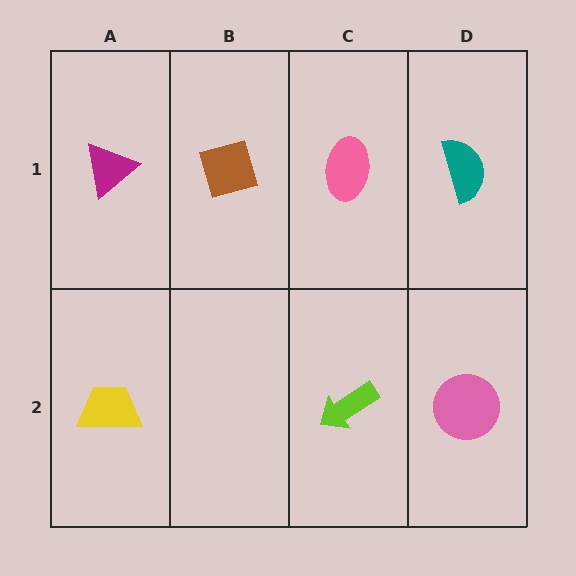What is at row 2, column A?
A yellow trapezoid.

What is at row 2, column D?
A pink circle.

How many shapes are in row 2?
3 shapes.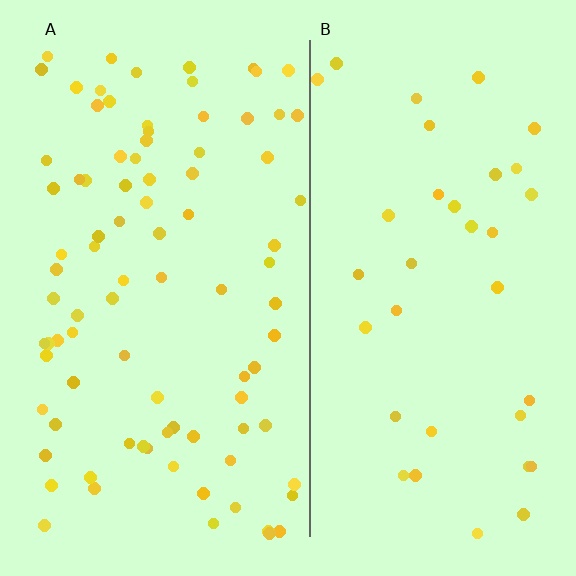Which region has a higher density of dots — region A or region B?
A (the left).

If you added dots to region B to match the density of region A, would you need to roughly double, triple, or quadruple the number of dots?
Approximately double.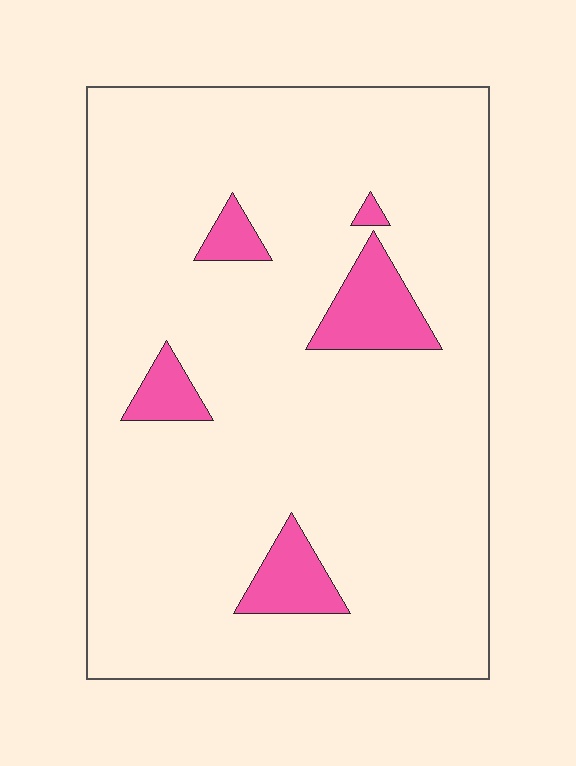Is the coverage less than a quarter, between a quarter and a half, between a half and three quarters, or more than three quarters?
Less than a quarter.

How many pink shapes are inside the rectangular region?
5.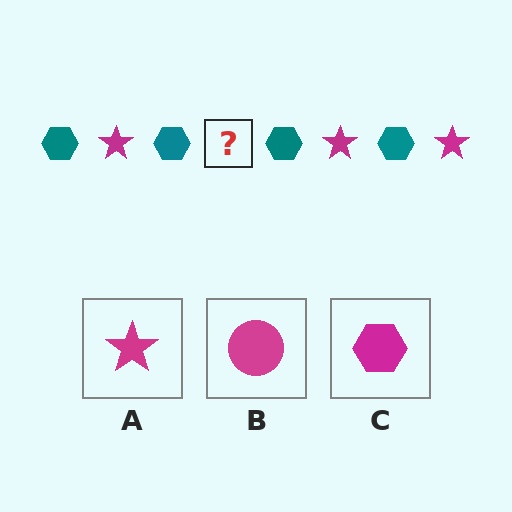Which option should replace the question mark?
Option A.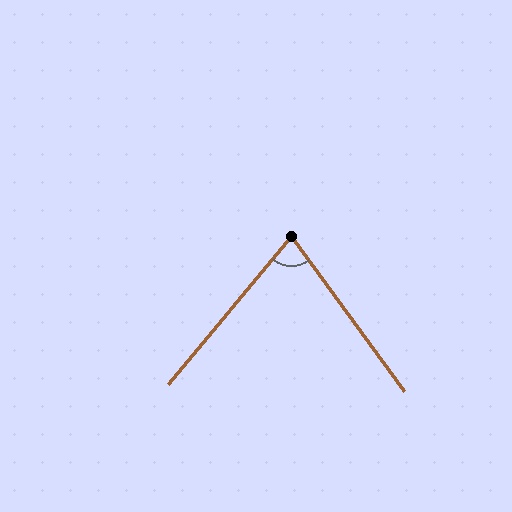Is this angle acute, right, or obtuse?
It is acute.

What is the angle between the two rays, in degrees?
Approximately 76 degrees.